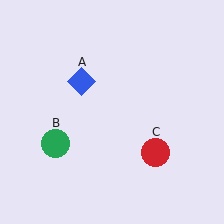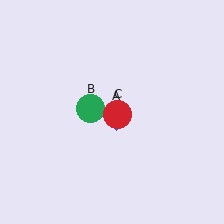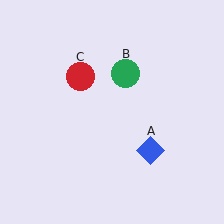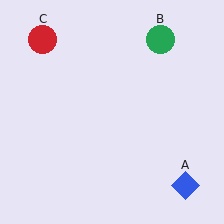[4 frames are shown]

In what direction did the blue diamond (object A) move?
The blue diamond (object A) moved down and to the right.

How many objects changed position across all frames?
3 objects changed position: blue diamond (object A), green circle (object B), red circle (object C).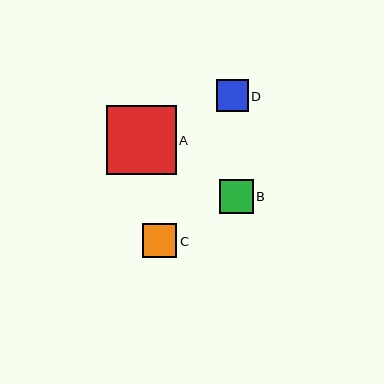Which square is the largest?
Square A is the largest with a size of approximately 69 pixels.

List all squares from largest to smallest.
From largest to smallest: A, B, C, D.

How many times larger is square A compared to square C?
Square A is approximately 2.0 times the size of square C.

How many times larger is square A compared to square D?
Square A is approximately 2.2 times the size of square D.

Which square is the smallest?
Square D is the smallest with a size of approximately 32 pixels.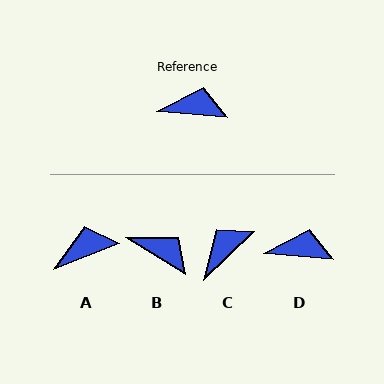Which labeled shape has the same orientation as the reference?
D.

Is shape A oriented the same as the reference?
No, it is off by about 26 degrees.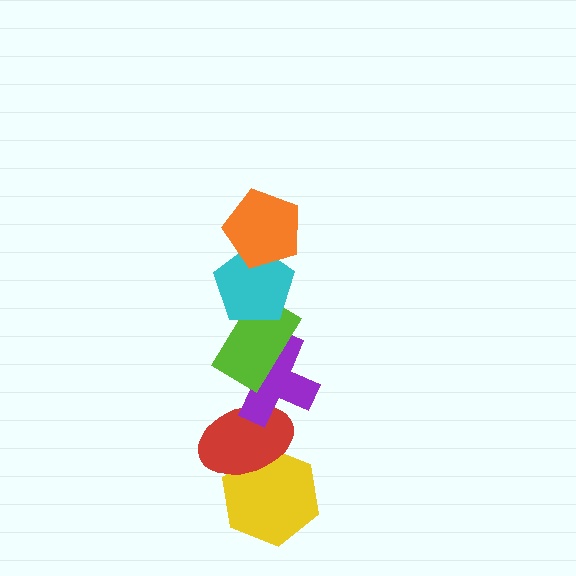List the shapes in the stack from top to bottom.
From top to bottom: the orange pentagon, the cyan pentagon, the lime rectangle, the purple cross, the red ellipse, the yellow hexagon.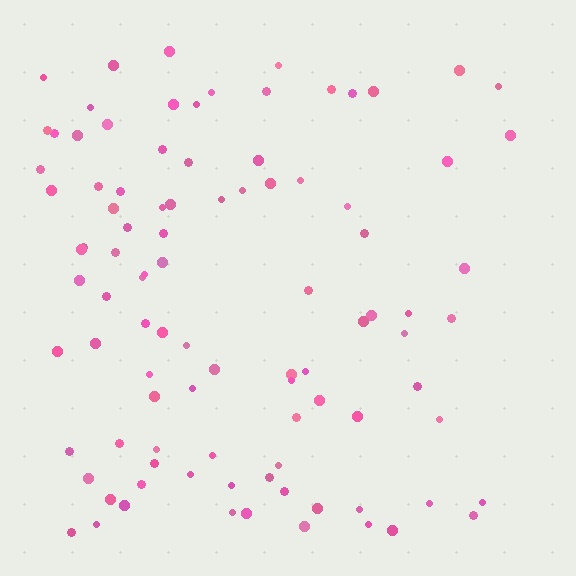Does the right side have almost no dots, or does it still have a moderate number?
Still a moderate number, just noticeably fewer than the left.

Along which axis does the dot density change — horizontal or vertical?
Horizontal.